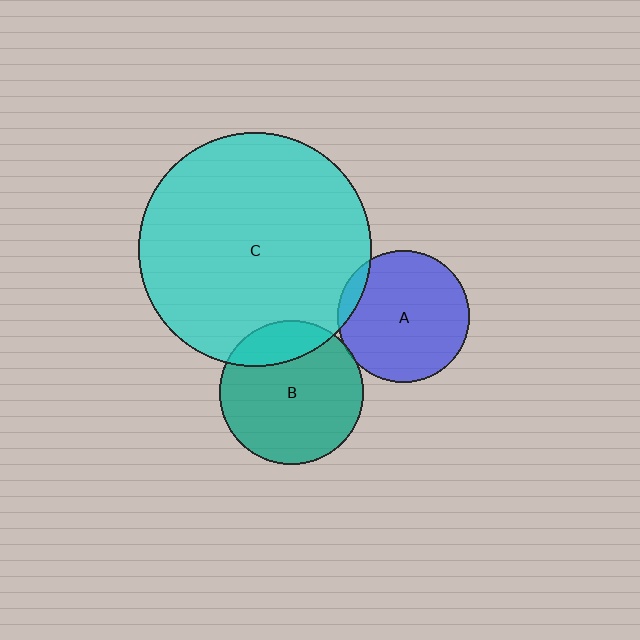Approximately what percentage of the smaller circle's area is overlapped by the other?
Approximately 5%.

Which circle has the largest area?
Circle C (cyan).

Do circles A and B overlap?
Yes.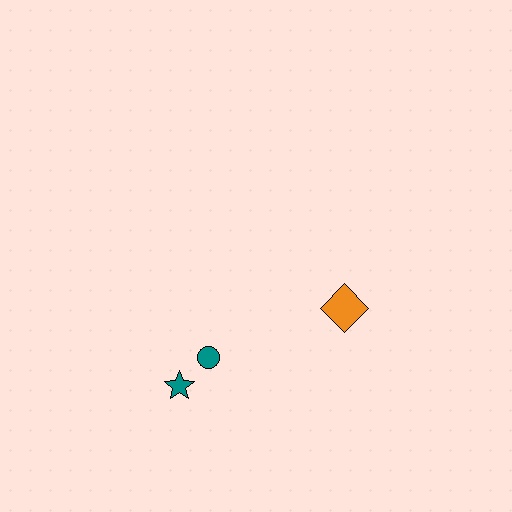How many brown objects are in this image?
There are no brown objects.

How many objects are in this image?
There are 3 objects.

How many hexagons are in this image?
There are no hexagons.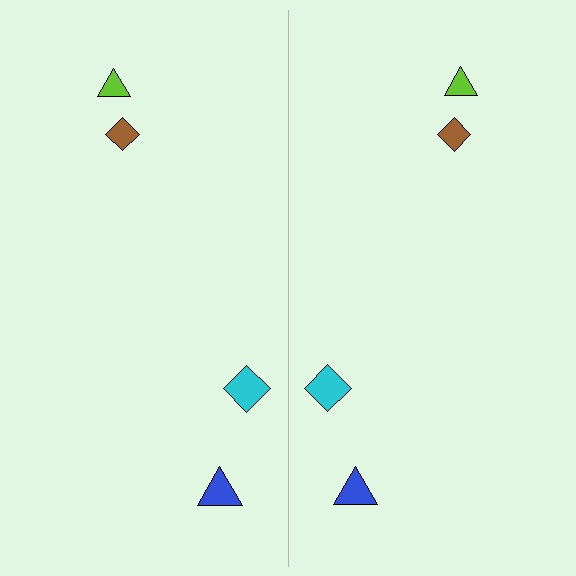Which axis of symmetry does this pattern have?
The pattern has a vertical axis of symmetry running through the center of the image.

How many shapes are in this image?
There are 8 shapes in this image.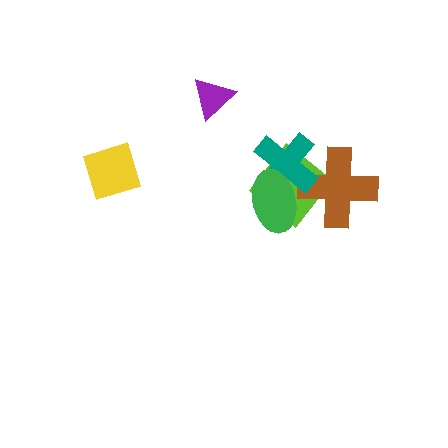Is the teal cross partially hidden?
Yes, it is partially covered by another shape.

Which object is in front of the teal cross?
The green ellipse is in front of the teal cross.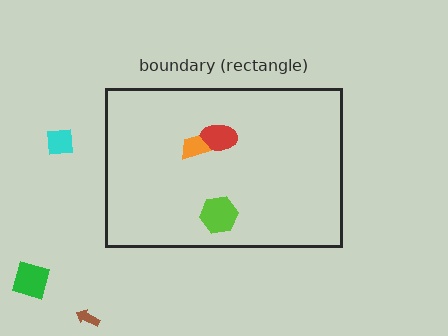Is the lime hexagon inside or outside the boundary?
Inside.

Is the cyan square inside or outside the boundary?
Outside.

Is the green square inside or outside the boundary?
Outside.